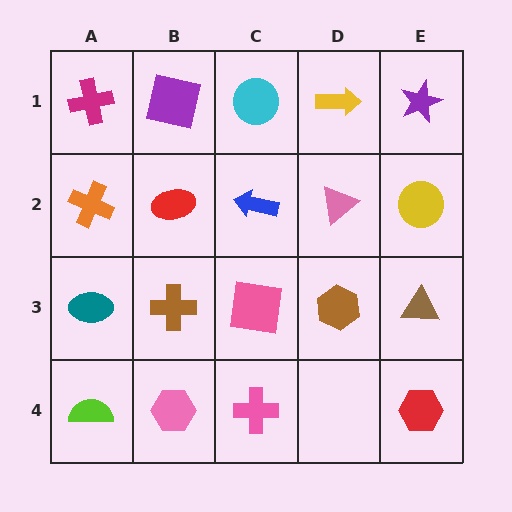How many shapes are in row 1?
5 shapes.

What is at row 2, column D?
A pink triangle.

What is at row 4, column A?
A lime semicircle.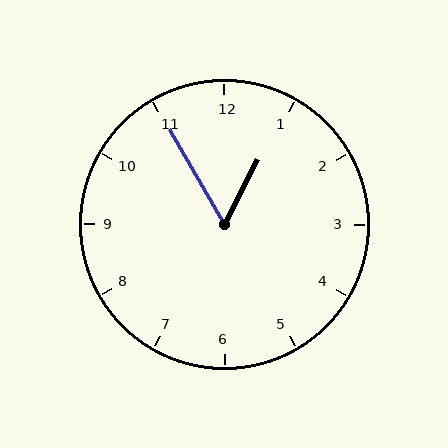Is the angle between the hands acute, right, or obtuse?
It is acute.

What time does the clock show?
12:55.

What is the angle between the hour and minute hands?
Approximately 58 degrees.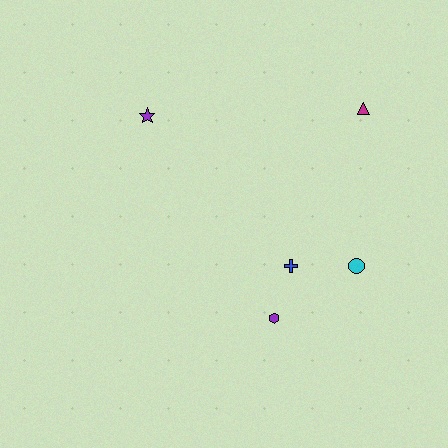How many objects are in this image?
There are 5 objects.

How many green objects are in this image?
There are no green objects.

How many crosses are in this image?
There is 1 cross.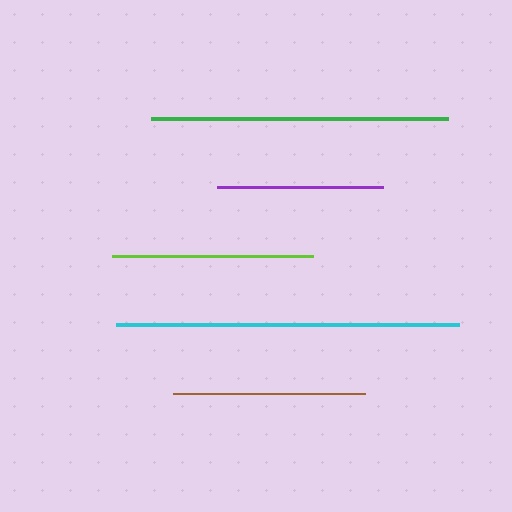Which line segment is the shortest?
The purple line is the shortest at approximately 166 pixels.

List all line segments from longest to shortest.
From longest to shortest: cyan, green, lime, brown, purple.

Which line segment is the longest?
The cyan line is the longest at approximately 343 pixels.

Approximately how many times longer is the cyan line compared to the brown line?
The cyan line is approximately 1.8 times the length of the brown line.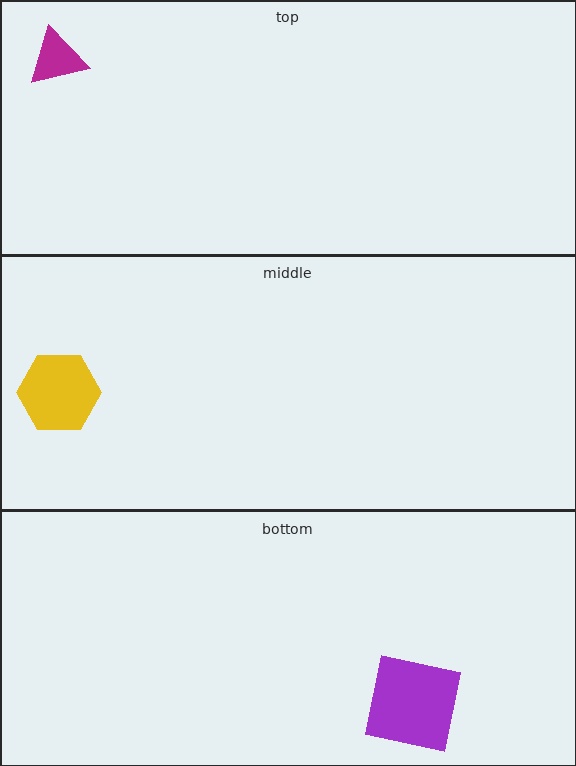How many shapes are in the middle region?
1.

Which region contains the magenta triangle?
The top region.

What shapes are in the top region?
The magenta triangle.